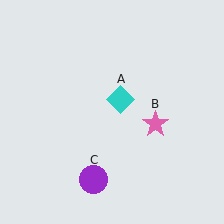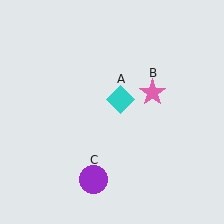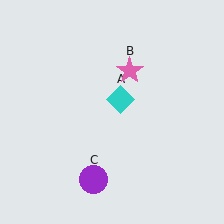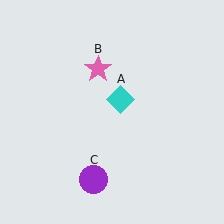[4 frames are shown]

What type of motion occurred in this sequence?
The pink star (object B) rotated counterclockwise around the center of the scene.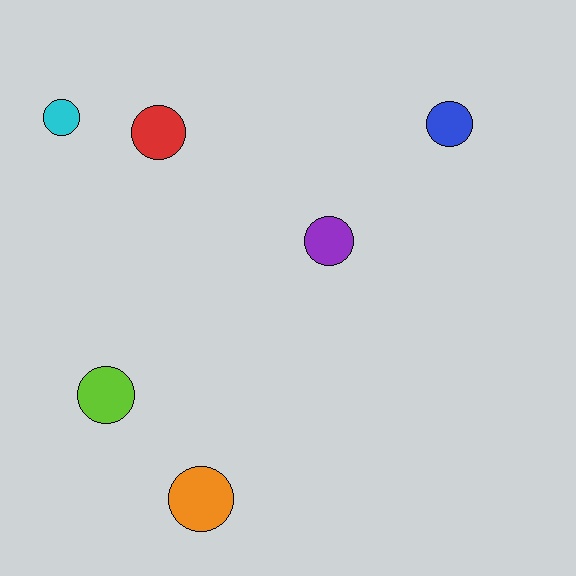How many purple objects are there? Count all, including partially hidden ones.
There is 1 purple object.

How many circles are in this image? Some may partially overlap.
There are 6 circles.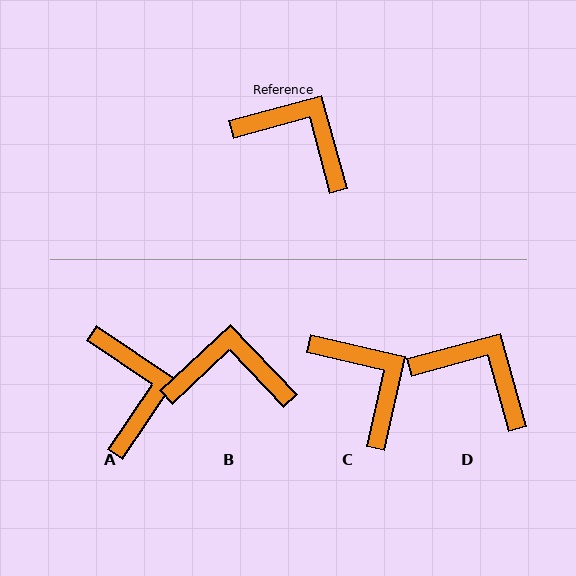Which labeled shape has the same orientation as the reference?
D.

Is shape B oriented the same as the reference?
No, it is off by about 28 degrees.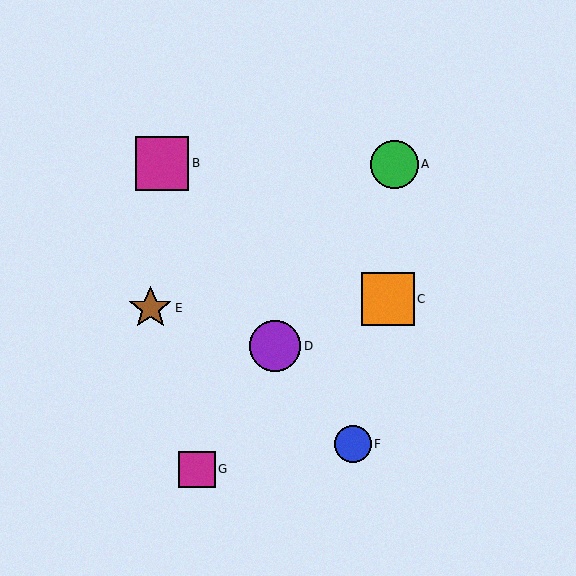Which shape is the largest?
The magenta square (labeled B) is the largest.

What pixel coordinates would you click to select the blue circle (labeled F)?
Click at (353, 444) to select the blue circle F.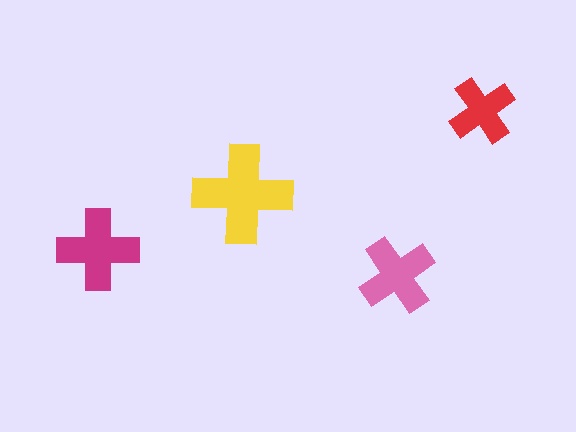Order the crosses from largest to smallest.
the yellow one, the magenta one, the pink one, the red one.